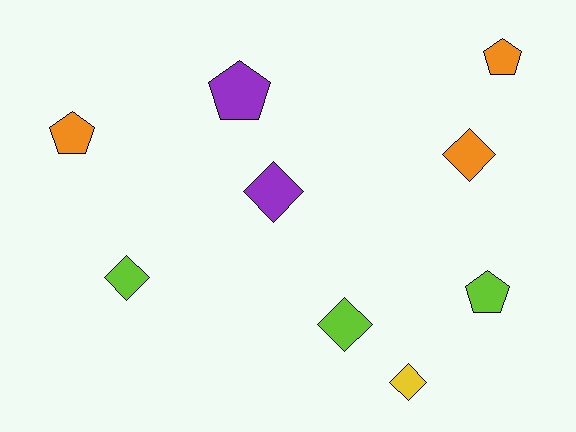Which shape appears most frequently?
Diamond, with 5 objects.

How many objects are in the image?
There are 9 objects.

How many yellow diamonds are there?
There is 1 yellow diamond.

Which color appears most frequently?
Lime, with 3 objects.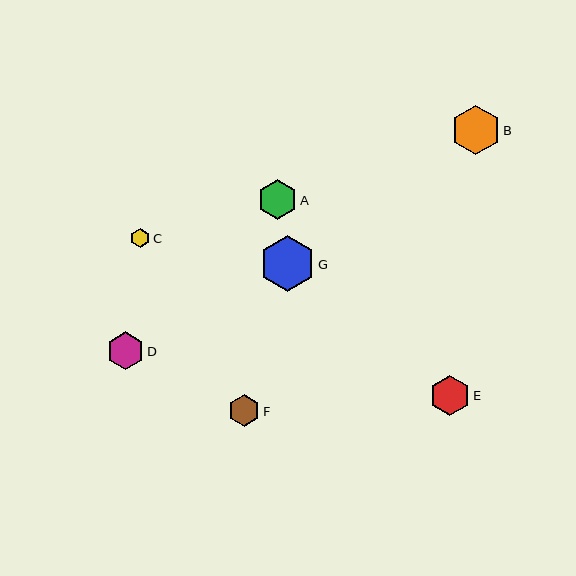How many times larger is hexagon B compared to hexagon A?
Hexagon B is approximately 1.2 times the size of hexagon A.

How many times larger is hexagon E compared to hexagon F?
Hexagon E is approximately 1.3 times the size of hexagon F.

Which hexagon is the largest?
Hexagon G is the largest with a size of approximately 56 pixels.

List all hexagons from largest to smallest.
From largest to smallest: G, B, E, A, D, F, C.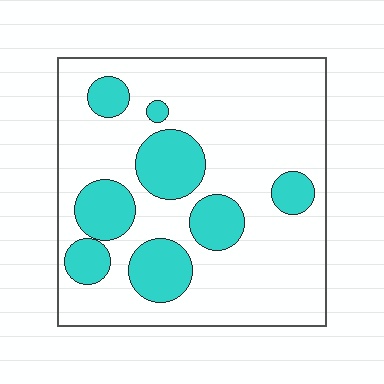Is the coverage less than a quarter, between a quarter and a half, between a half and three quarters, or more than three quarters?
Less than a quarter.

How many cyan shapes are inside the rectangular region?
8.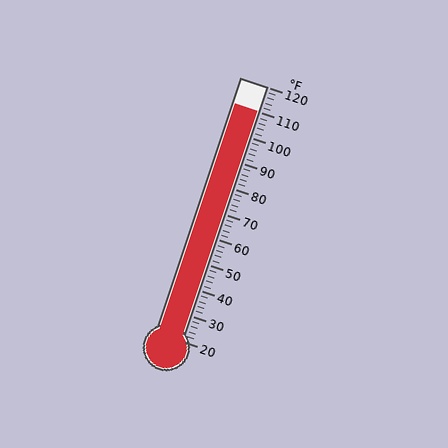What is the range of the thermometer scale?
The thermometer scale ranges from 20°F to 120°F.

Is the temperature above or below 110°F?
The temperature is at 110°F.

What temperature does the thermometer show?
The thermometer shows approximately 110°F.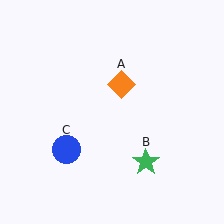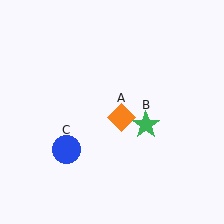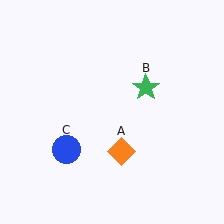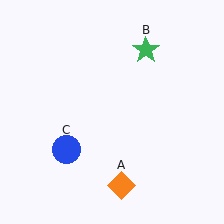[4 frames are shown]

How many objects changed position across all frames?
2 objects changed position: orange diamond (object A), green star (object B).